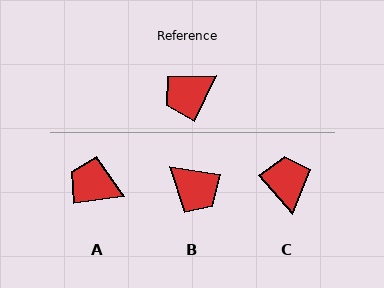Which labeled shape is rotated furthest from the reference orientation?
C, about 113 degrees away.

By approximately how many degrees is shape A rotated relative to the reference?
Approximately 57 degrees clockwise.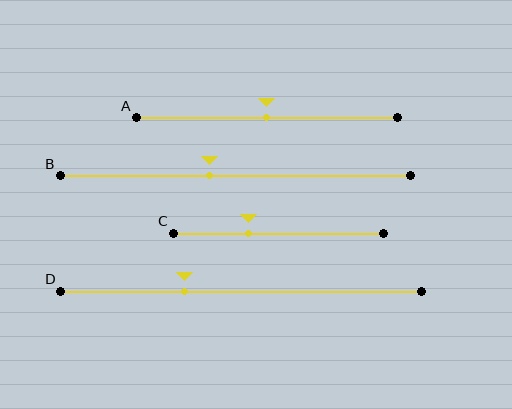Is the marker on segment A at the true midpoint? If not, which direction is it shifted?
Yes, the marker on segment A is at the true midpoint.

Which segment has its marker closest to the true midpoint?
Segment A has its marker closest to the true midpoint.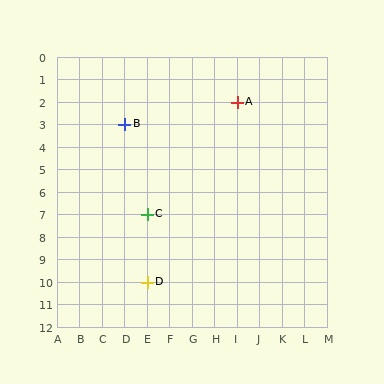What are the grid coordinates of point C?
Point C is at grid coordinates (E, 7).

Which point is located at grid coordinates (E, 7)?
Point C is at (E, 7).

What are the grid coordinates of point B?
Point B is at grid coordinates (D, 3).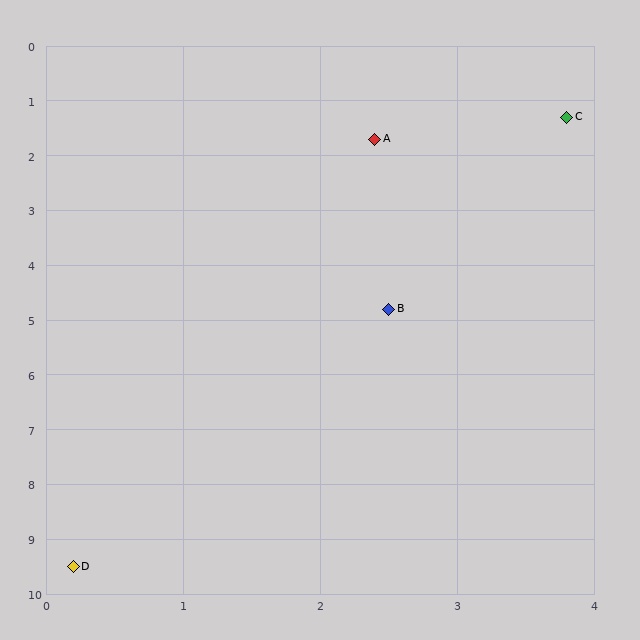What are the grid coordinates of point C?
Point C is at approximately (3.8, 1.3).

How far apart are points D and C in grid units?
Points D and C are about 9.0 grid units apart.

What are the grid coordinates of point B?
Point B is at approximately (2.5, 4.8).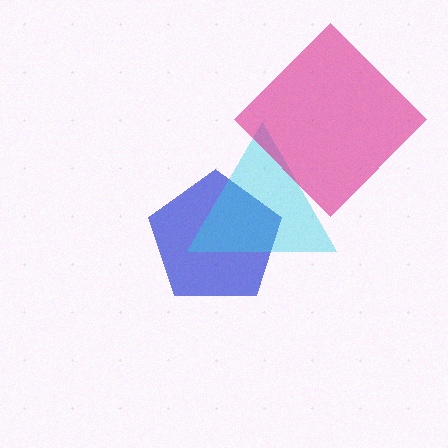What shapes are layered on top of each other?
The layered shapes are: a blue pentagon, a cyan triangle, a magenta diamond.